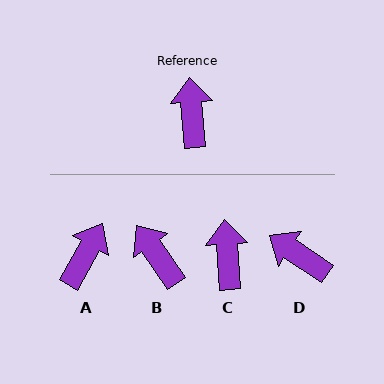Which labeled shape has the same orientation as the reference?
C.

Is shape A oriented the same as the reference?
No, it is off by about 34 degrees.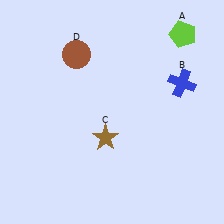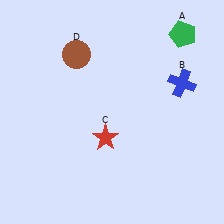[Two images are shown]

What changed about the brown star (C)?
In Image 1, C is brown. In Image 2, it changed to red.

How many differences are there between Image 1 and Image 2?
There are 2 differences between the two images.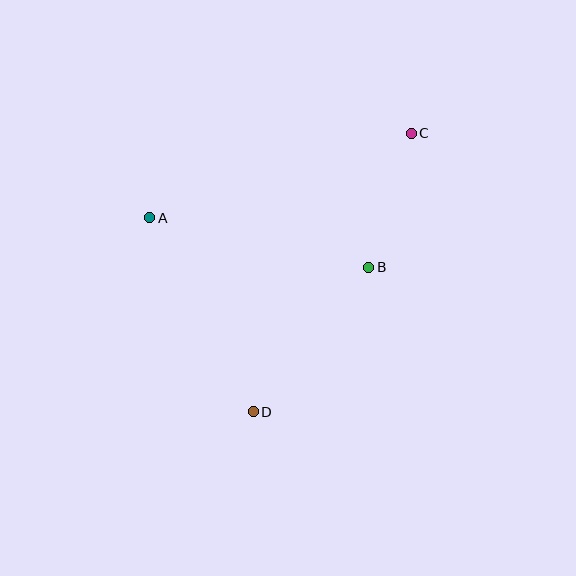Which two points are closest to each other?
Points B and C are closest to each other.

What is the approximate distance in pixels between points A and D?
The distance between A and D is approximately 220 pixels.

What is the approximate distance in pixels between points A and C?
The distance between A and C is approximately 275 pixels.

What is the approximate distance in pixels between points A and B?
The distance between A and B is approximately 225 pixels.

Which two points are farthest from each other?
Points C and D are farthest from each other.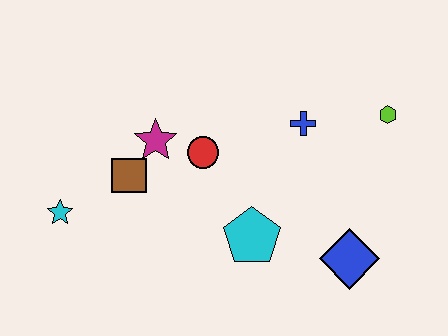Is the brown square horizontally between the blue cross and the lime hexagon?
No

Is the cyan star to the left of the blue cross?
Yes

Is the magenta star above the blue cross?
No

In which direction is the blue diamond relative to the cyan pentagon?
The blue diamond is to the right of the cyan pentagon.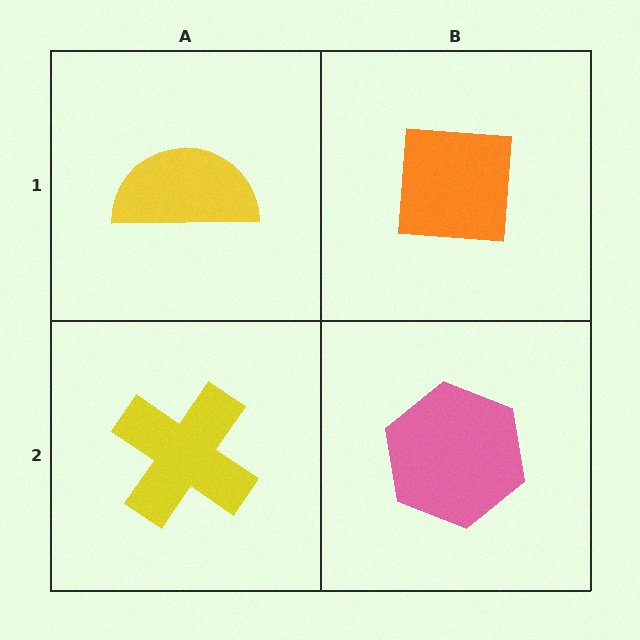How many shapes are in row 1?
2 shapes.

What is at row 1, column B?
An orange square.